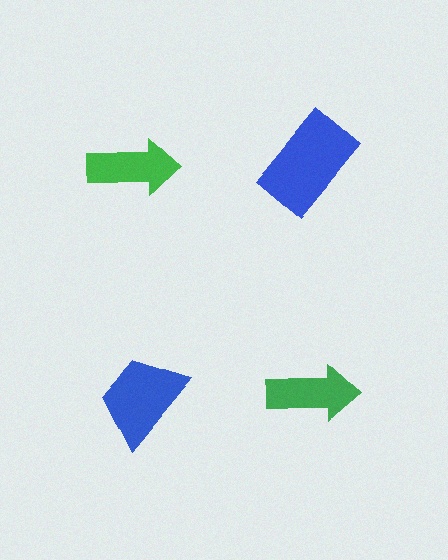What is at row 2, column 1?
A blue trapezoid.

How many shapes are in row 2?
2 shapes.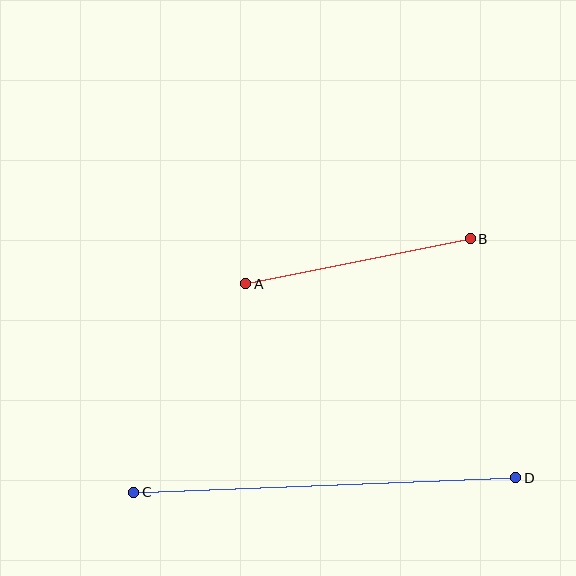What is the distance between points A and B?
The distance is approximately 229 pixels.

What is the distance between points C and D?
The distance is approximately 382 pixels.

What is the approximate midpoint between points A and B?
The midpoint is at approximately (358, 261) pixels.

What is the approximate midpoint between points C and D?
The midpoint is at approximately (325, 485) pixels.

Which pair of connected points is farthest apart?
Points C and D are farthest apart.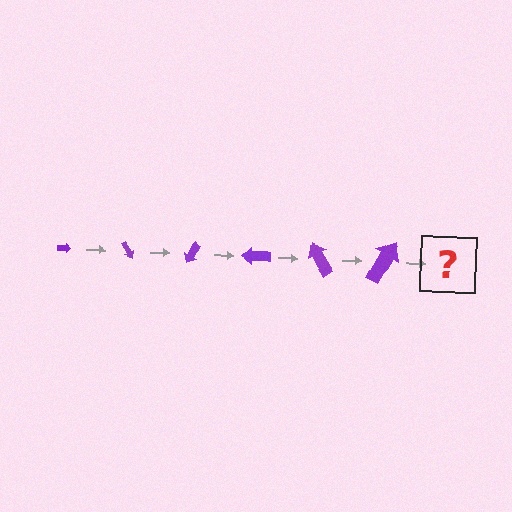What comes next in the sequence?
The next element should be an arrow, larger than the previous one and rotated 360 degrees from the start.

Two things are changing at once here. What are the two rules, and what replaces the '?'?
The two rules are that the arrow grows larger each step and it rotates 60 degrees each step. The '?' should be an arrow, larger than the previous one and rotated 360 degrees from the start.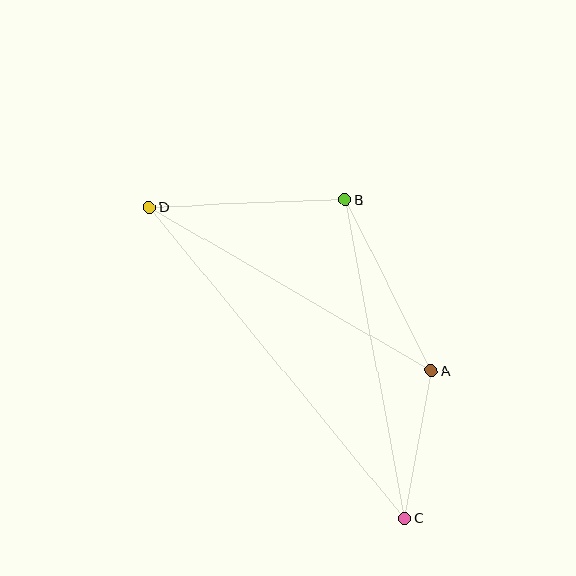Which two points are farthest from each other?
Points C and D are farthest from each other.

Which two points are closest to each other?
Points A and C are closest to each other.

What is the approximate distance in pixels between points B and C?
The distance between B and C is approximately 325 pixels.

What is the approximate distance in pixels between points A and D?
The distance between A and D is approximately 326 pixels.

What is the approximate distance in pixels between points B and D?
The distance between B and D is approximately 196 pixels.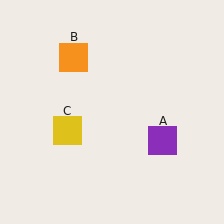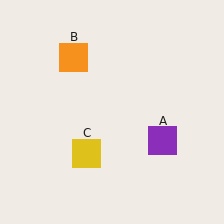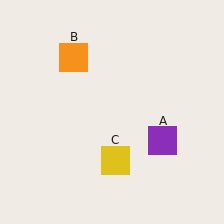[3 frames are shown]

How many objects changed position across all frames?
1 object changed position: yellow square (object C).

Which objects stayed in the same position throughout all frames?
Purple square (object A) and orange square (object B) remained stationary.